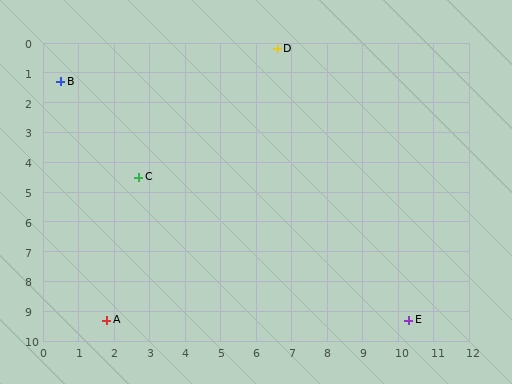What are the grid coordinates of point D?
Point D is at approximately (6.6, 0.2).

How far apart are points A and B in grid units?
Points A and B are about 8.1 grid units apart.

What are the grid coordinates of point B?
Point B is at approximately (0.5, 1.3).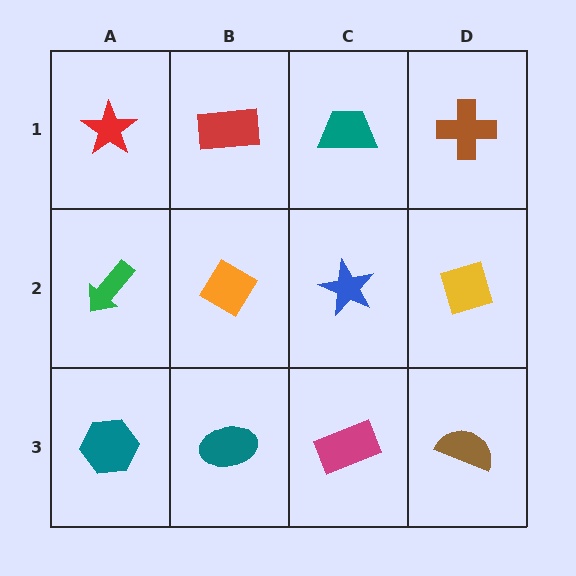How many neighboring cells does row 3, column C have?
3.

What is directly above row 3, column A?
A green arrow.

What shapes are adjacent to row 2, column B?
A red rectangle (row 1, column B), a teal ellipse (row 3, column B), a green arrow (row 2, column A), a blue star (row 2, column C).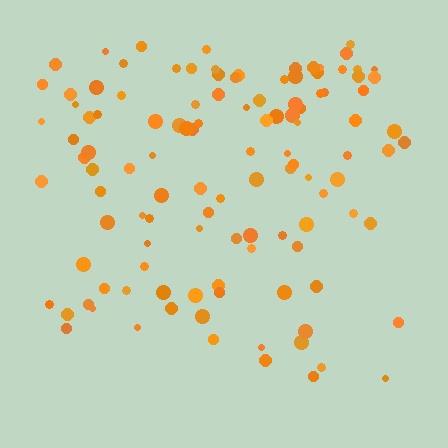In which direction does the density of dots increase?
From bottom to top, with the top side densest.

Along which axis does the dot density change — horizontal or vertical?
Vertical.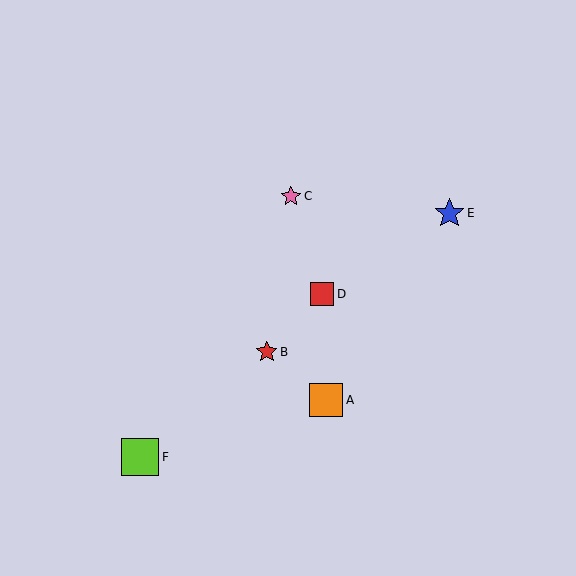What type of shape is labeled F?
Shape F is a lime square.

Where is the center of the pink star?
The center of the pink star is at (291, 196).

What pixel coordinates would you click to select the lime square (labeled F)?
Click at (140, 457) to select the lime square F.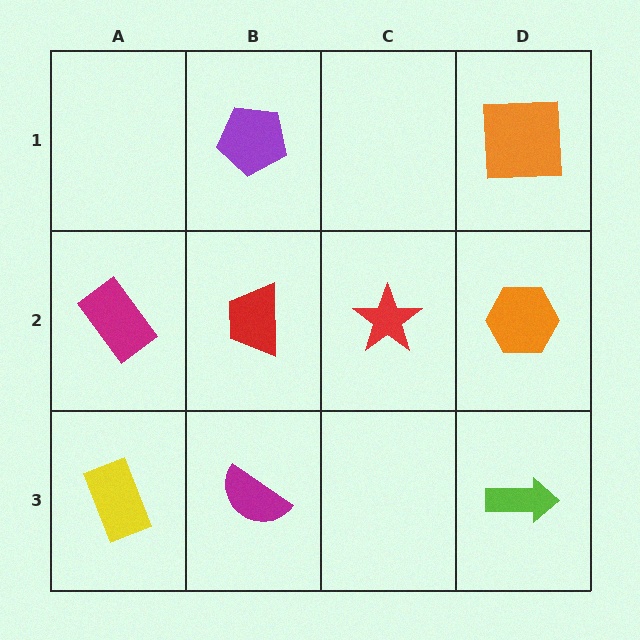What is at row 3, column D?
A lime arrow.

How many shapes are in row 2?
4 shapes.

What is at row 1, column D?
An orange square.